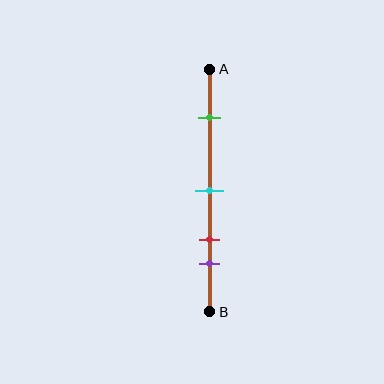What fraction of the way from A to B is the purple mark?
The purple mark is approximately 80% (0.8) of the way from A to B.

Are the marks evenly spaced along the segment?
No, the marks are not evenly spaced.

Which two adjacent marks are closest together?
The red and purple marks are the closest adjacent pair.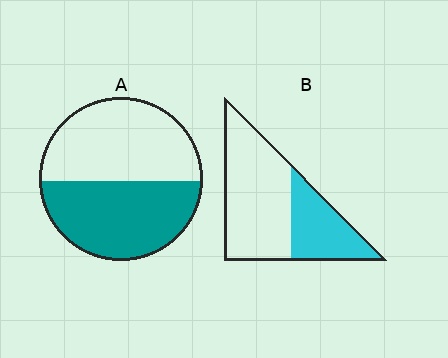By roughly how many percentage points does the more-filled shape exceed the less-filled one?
By roughly 15 percentage points (A over B).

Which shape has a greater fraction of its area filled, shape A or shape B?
Shape A.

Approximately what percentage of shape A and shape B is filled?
A is approximately 50% and B is approximately 35%.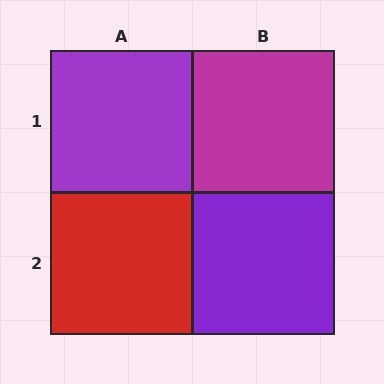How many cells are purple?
2 cells are purple.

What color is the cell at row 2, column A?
Red.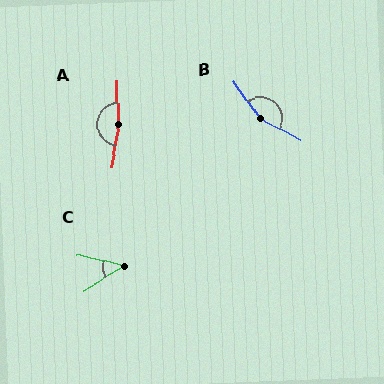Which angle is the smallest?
C, at approximately 45 degrees.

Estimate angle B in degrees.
Approximately 154 degrees.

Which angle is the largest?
A, at approximately 168 degrees.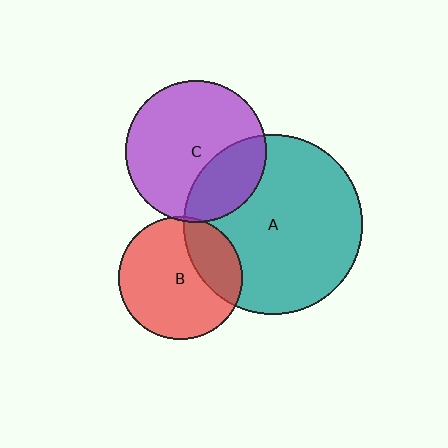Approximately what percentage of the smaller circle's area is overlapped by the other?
Approximately 5%.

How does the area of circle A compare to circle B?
Approximately 2.1 times.